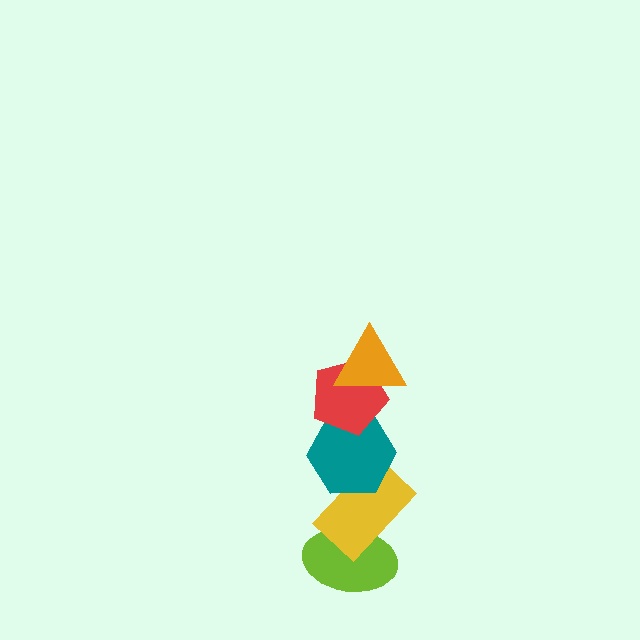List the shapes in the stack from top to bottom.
From top to bottom: the orange triangle, the red pentagon, the teal hexagon, the yellow rectangle, the lime ellipse.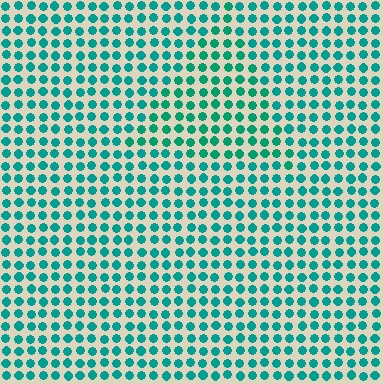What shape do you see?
I see a triangle.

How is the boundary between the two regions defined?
The boundary is defined purely by a slight shift in hue (about 15 degrees). Spacing, size, and orientation are identical on both sides.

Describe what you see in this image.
The image is filled with small teal elements in a uniform arrangement. A triangle-shaped region is visible where the elements are tinted to a slightly different hue, forming a subtle color boundary.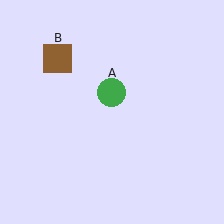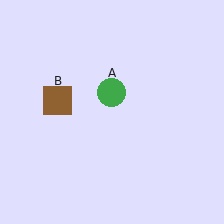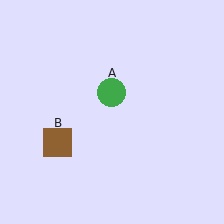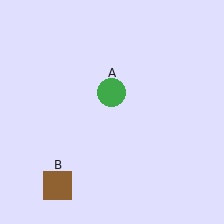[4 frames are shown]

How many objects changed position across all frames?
1 object changed position: brown square (object B).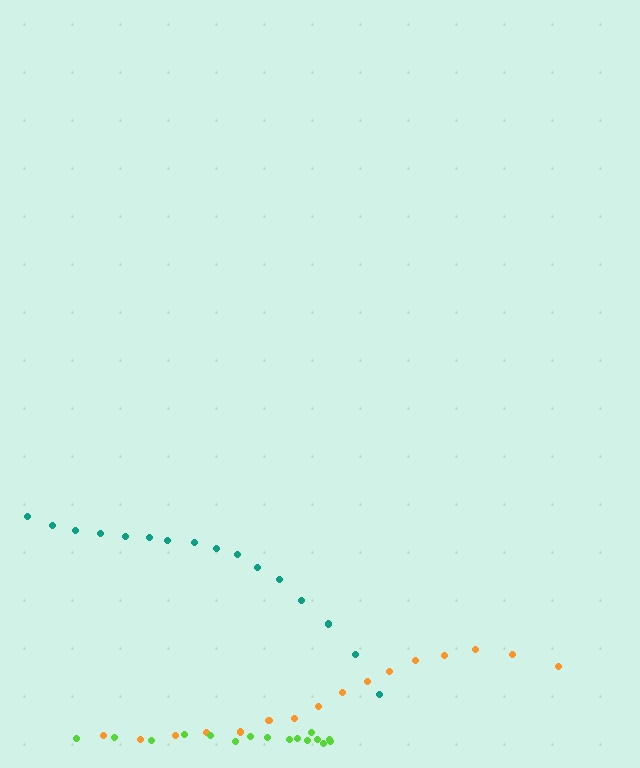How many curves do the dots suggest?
There are 3 distinct paths.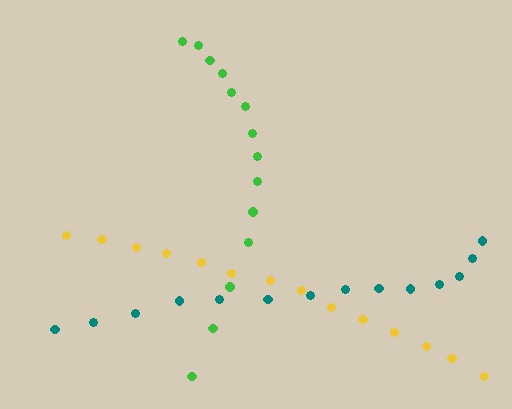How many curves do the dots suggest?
There are 3 distinct paths.